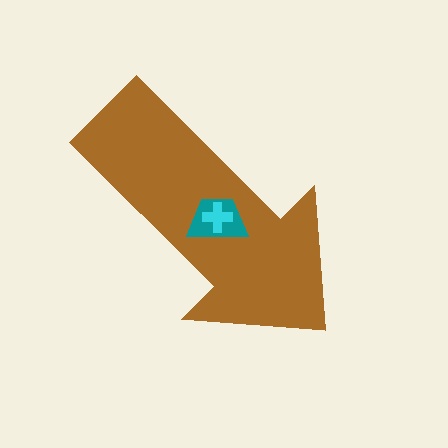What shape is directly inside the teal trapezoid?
The cyan cross.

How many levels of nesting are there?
3.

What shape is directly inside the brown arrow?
The teal trapezoid.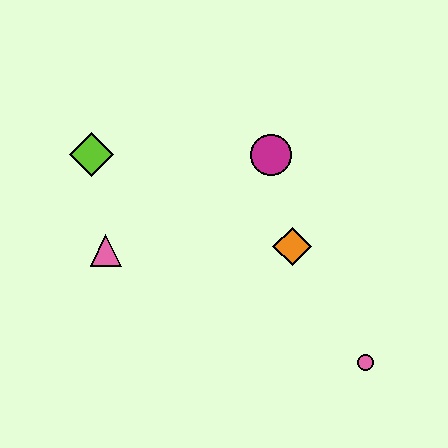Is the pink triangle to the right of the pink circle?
No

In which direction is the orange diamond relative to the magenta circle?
The orange diamond is below the magenta circle.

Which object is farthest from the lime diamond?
The pink circle is farthest from the lime diamond.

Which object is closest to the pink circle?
The orange diamond is closest to the pink circle.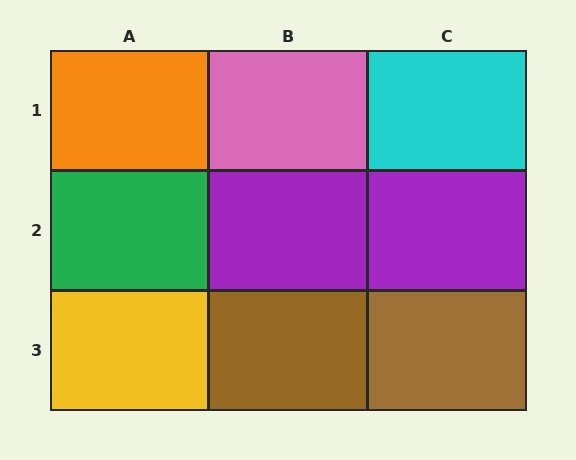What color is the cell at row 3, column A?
Yellow.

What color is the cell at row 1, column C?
Cyan.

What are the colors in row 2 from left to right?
Green, purple, purple.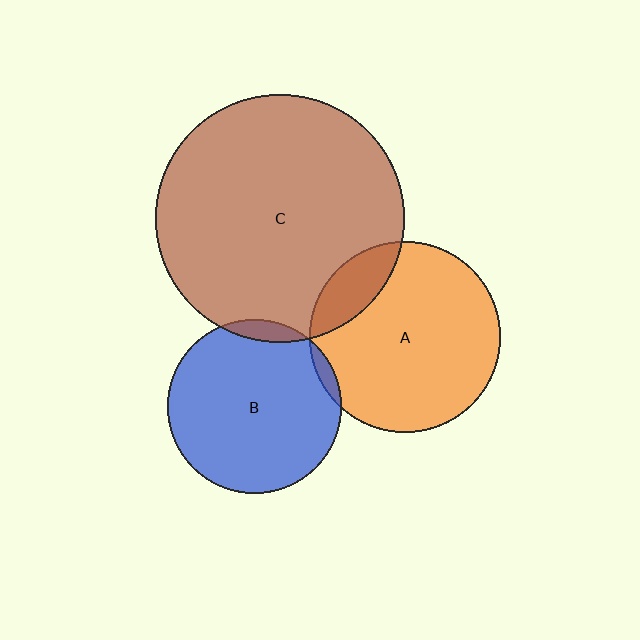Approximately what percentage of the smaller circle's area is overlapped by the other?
Approximately 5%.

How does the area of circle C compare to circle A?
Approximately 1.7 times.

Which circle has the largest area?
Circle C (brown).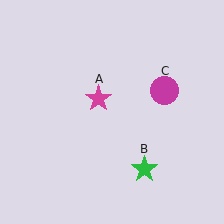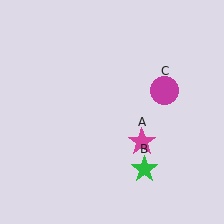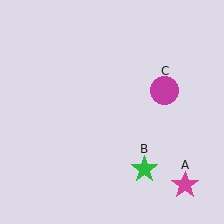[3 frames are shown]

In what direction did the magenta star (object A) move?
The magenta star (object A) moved down and to the right.